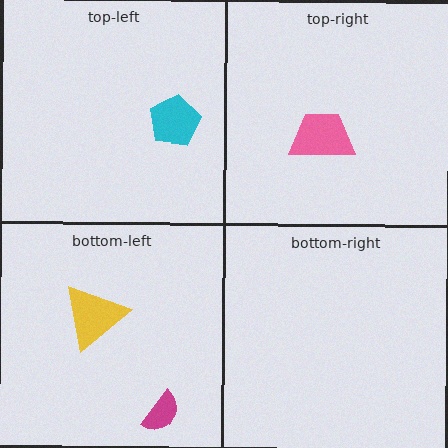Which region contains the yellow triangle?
The bottom-left region.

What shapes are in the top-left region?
The cyan pentagon.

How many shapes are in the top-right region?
1.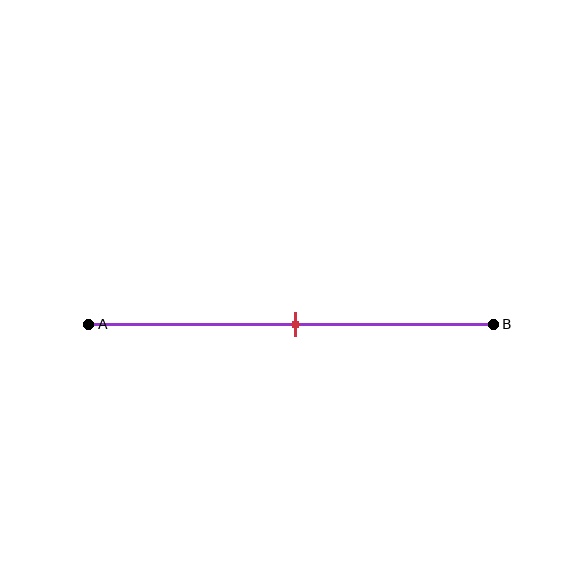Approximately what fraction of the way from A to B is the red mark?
The red mark is approximately 50% of the way from A to B.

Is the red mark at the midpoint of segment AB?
Yes, the mark is approximately at the midpoint.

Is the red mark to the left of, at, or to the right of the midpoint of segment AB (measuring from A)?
The red mark is approximately at the midpoint of segment AB.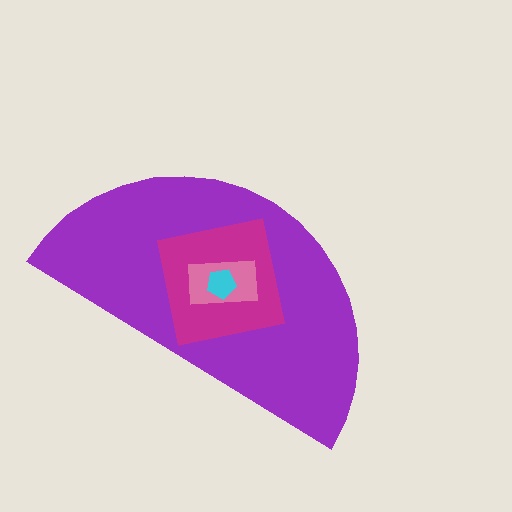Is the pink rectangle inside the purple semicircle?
Yes.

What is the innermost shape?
The cyan pentagon.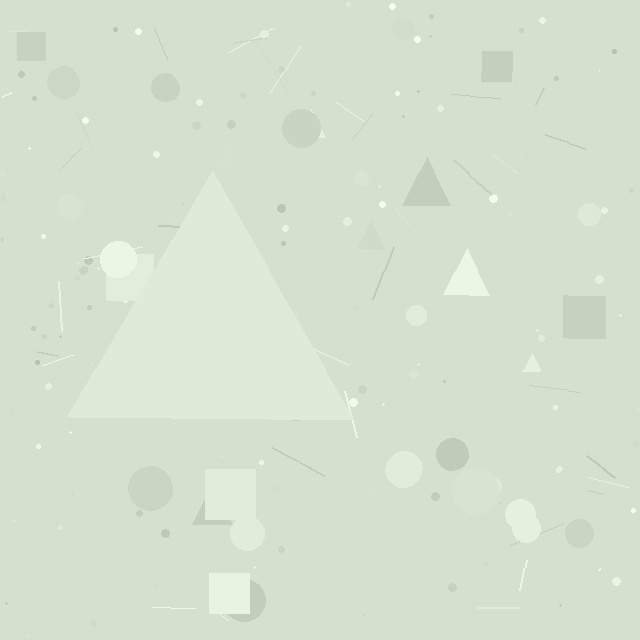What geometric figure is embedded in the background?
A triangle is embedded in the background.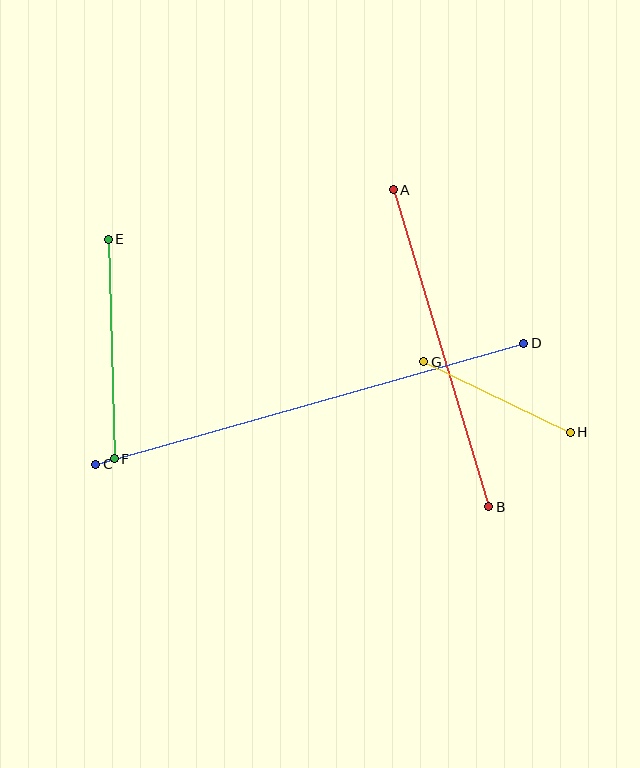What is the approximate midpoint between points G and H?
The midpoint is at approximately (497, 397) pixels.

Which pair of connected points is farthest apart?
Points C and D are farthest apart.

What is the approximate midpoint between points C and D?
The midpoint is at approximately (310, 404) pixels.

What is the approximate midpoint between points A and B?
The midpoint is at approximately (441, 348) pixels.